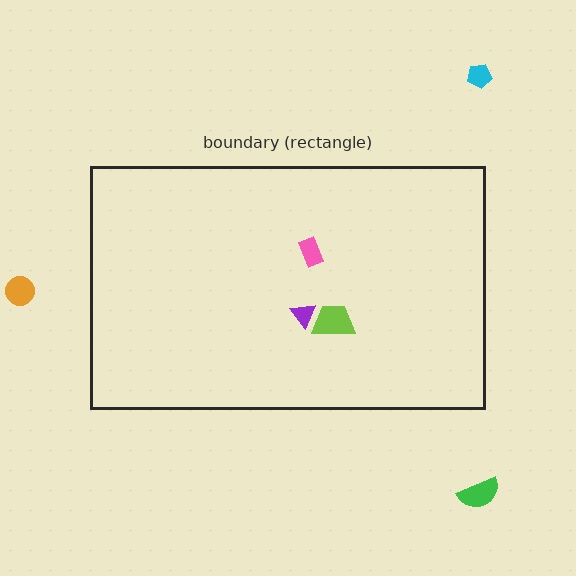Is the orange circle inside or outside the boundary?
Outside.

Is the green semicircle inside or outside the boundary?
Outside.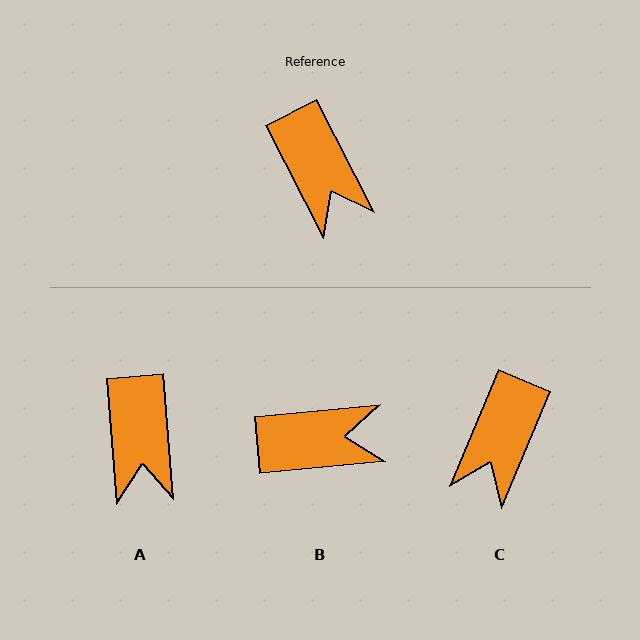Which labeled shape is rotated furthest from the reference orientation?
B, about 68 degrees away.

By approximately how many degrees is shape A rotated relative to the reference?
Approximately 22 degrees clockwise.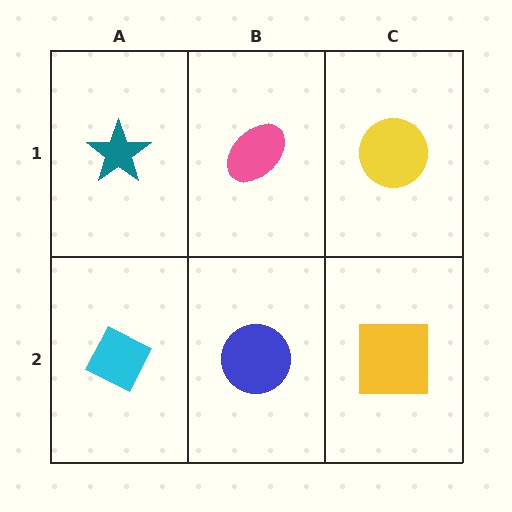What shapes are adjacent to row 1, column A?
A cyan diamond (row 2, column A), a pink ellipse (row 1, column B).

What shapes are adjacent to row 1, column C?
A yellow square (row 2, column C), a pink ellipse (row 1, column B).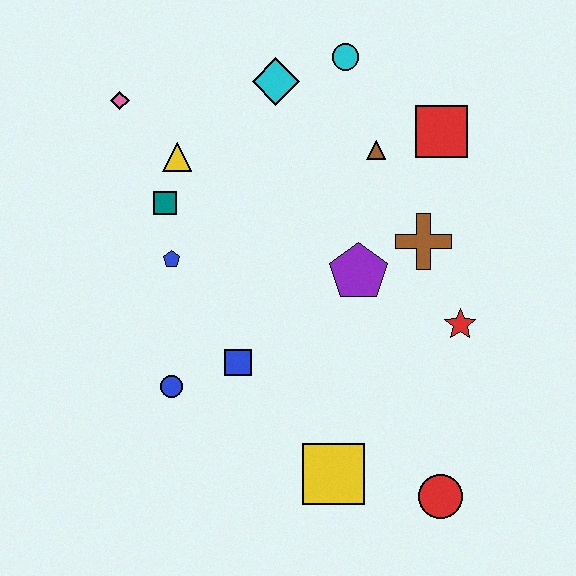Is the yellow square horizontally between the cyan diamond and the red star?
Yes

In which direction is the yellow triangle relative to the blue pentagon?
The yellow triangle is above the blue pentagon.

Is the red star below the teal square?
Yes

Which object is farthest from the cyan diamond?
The red circle is farthest from the cyan diamond.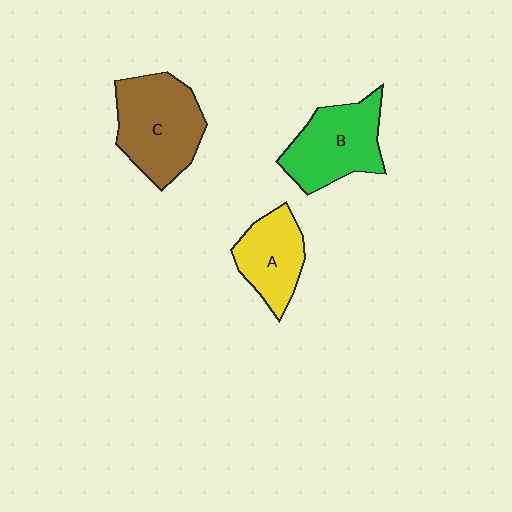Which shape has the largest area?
Shape C (brown).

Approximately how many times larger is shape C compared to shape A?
Approximately 1.5 times.